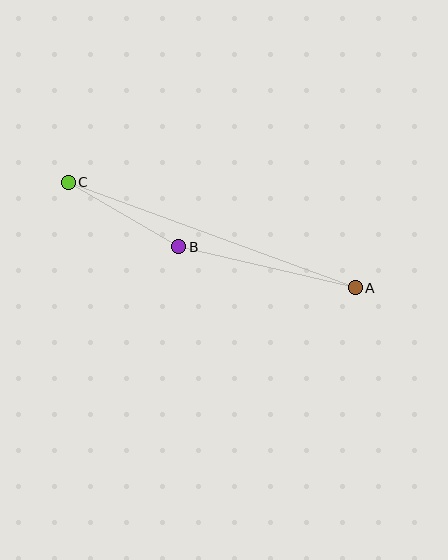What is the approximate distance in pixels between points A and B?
The distance between A and B is approximately 181 pixels.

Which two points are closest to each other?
Points B and C are closest to each other.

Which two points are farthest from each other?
Points A and C are farthest from each other.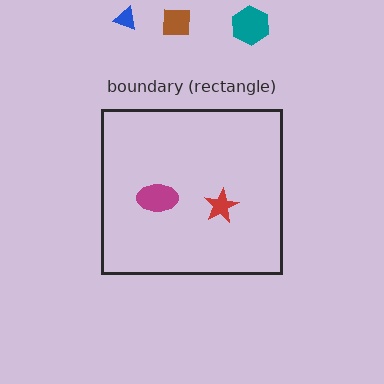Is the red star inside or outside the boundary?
Inside.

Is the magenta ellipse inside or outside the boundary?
Inside.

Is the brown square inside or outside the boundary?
Outside.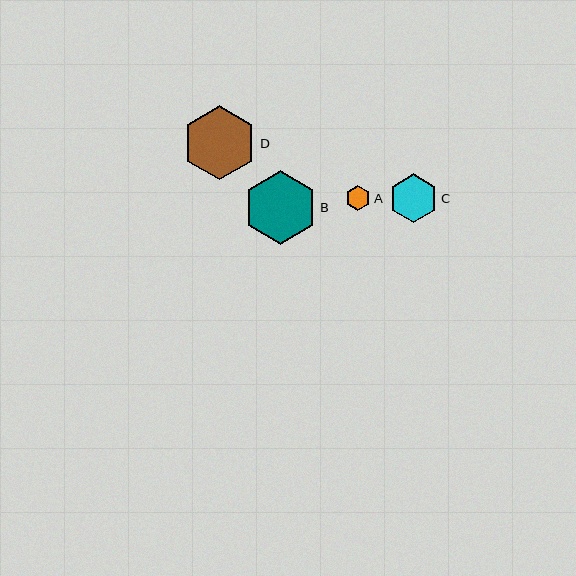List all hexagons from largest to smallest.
From largest to smallest: D, B, C, A.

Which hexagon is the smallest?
Hexagon A is the smallest with a size of approximately 25 pixels.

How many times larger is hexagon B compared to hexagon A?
Hexagon B is approximately 2.9 times the size of hexagon A.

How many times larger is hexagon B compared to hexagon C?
Hexagon B is approximately 1.5 times the size of hexagon C.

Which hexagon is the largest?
Hexagon D is the largest with a size of approximately 74 pixels.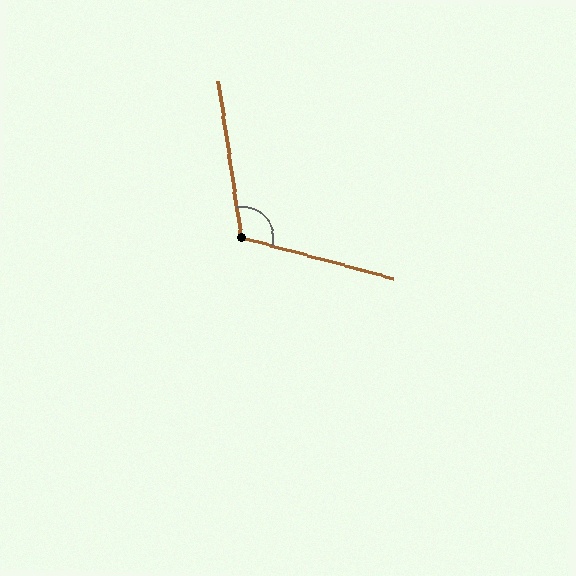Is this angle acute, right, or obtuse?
It is obtuse.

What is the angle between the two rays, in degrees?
Approximately 113 degrees.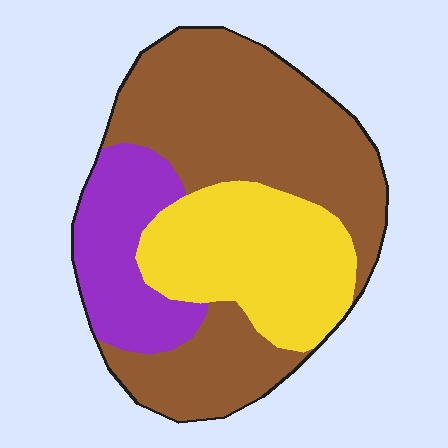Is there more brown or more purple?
Brown.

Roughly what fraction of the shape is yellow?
Yellow covers about 30% of the shape.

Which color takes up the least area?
Purple, at roughly 20%.